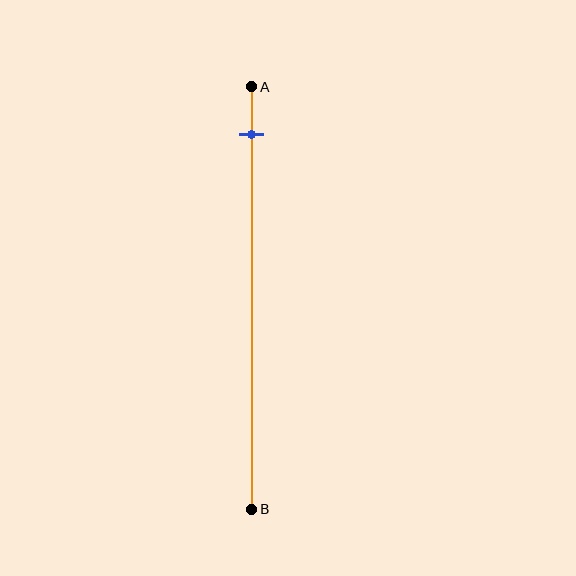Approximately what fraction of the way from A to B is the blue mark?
The blue mark is approximately 10% of the way from A to B.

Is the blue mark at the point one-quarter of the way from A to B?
No, the mark is at about 10% from A, not at the 25% one-quarter point.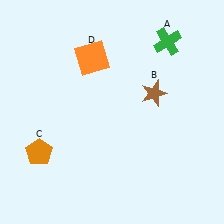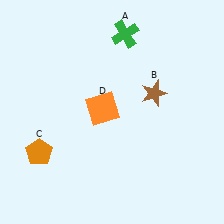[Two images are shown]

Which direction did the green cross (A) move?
The green cross (A) moved left.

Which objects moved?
The objects that moved are: the green cross (A), the orange square (D).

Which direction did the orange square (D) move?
The orange square (D) moved down.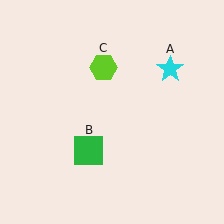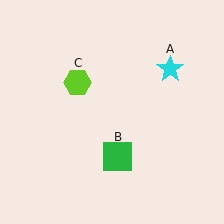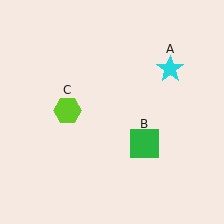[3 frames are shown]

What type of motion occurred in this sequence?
The green square (object B), lime hexagon (object C) rotated counterclockwise around the center of the scene.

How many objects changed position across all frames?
2 objects changed position: green square (object B), lime hexagon (object C).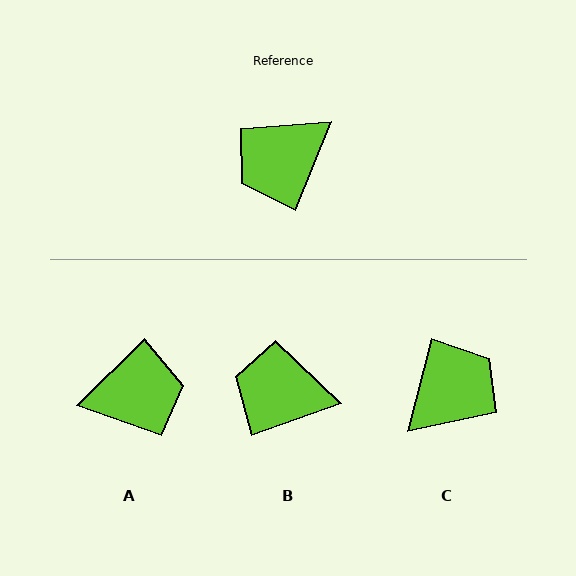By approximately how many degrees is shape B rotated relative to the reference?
Approximately 48 degrees clockwise.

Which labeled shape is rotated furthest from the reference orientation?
C, about 173 degrees away.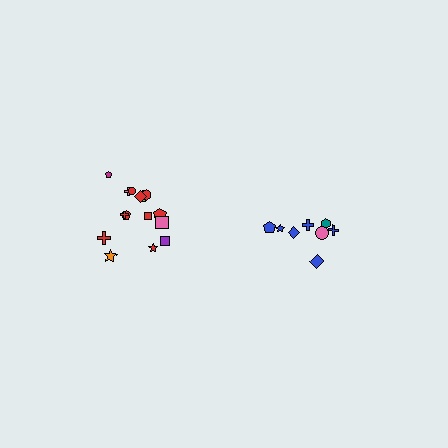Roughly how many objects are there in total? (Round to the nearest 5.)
Roughly 25 objects in total.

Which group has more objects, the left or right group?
The left group.